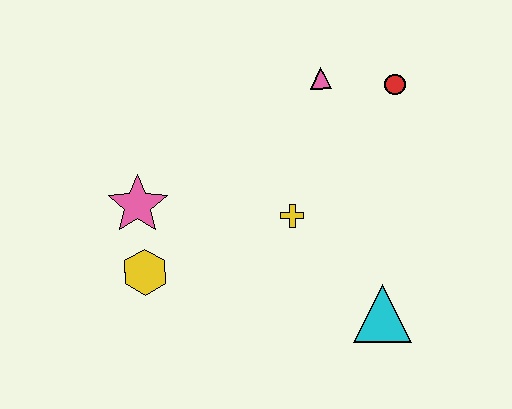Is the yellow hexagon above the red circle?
No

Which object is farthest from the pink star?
The red circle is farthest from the pink star.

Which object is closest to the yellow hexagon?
The pink star is closest to the yellow hexagon.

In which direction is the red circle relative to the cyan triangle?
The red circle is above the cyan triangle.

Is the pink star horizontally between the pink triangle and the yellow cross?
No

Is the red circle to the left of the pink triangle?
No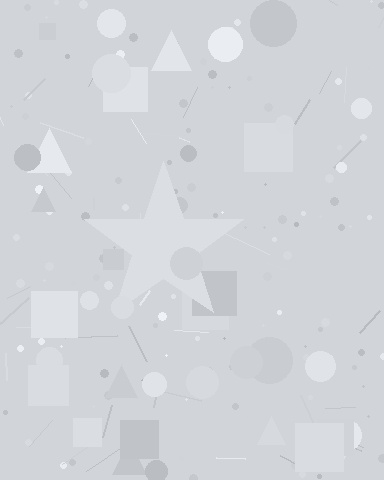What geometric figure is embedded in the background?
A star is embedded in the background.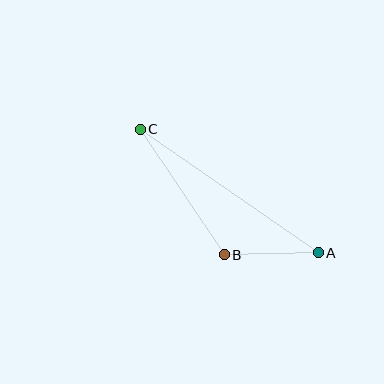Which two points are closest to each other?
Points A and B are closest to each other.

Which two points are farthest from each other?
Points A and C are farthest from each other.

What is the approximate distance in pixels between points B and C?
The distance between B and C is approximately 151 pixels.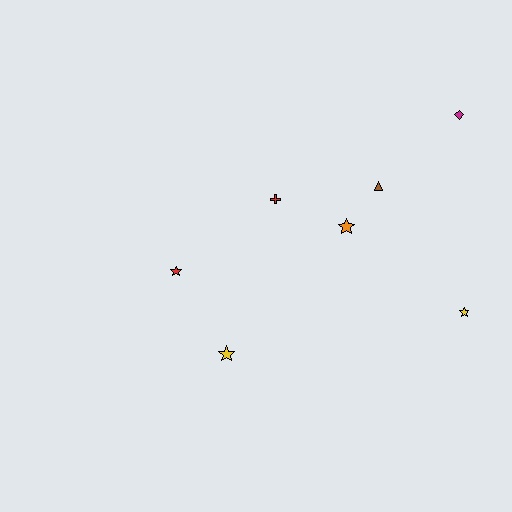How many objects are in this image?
There are 7 objects.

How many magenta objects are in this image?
There is 1 magenta object.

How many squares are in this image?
There are no squares.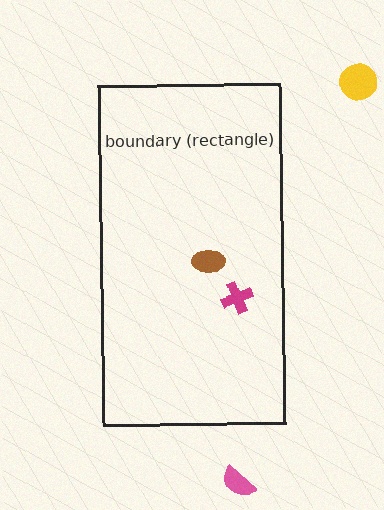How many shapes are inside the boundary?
2 inside, 2 outside.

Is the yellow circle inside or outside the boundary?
Outside.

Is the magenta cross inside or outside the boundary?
Inside.